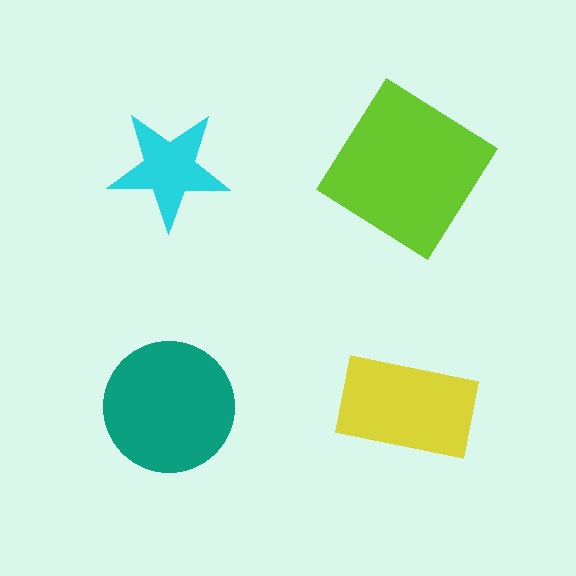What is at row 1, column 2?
A lime diamond.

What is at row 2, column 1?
A teal circle.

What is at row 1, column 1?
A cyan star.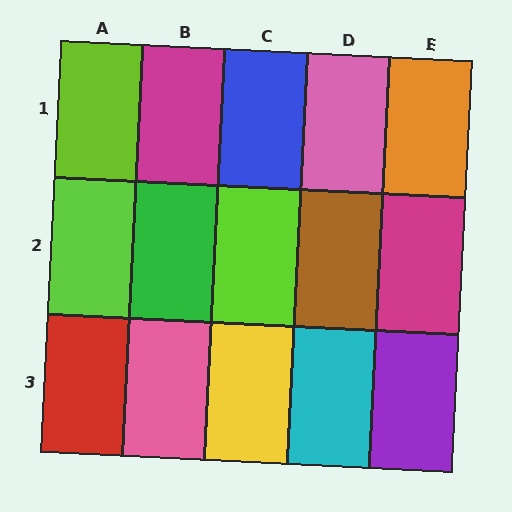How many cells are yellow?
1 cell is yellow.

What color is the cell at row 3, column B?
Pink.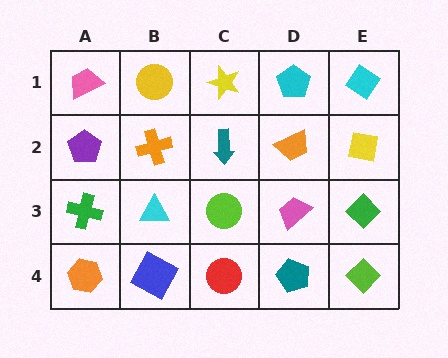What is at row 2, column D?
An orange trapezoid.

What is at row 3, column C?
A lime circle.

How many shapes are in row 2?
5 shapes.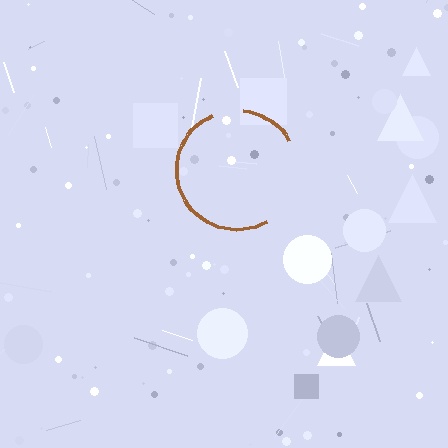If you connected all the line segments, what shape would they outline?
They would outline a circle.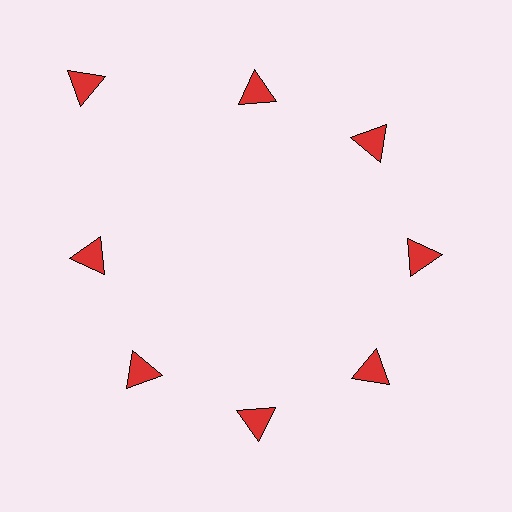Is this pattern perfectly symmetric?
No. The 8 red triangles are arranged in a ring, but one element near the 10 o'clock position is pushed outward from the center, breaking the 8-fold rotational symmetry.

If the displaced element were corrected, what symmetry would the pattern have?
It would have 8-fold rotational symmetry — the pattern would map onto itself every 45 degrees.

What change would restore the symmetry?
The symmetry would be restored by moving it inward, back onto the ring so that all 8 triangles sit at equal angles and equal distance from the center.